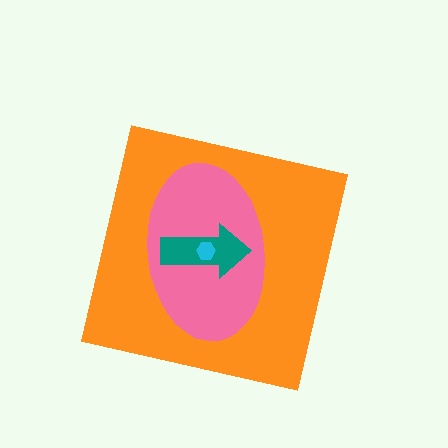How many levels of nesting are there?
4.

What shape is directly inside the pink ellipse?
The teal arrow.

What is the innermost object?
The cyan hexagon.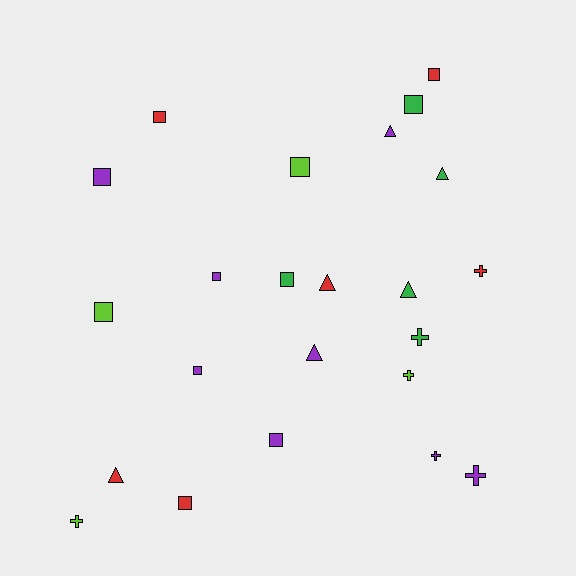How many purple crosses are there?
There are 2 purple crosses.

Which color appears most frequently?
Purple, with 8 objects.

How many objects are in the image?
There are 23 objects.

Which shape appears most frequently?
Square, with 11 objects.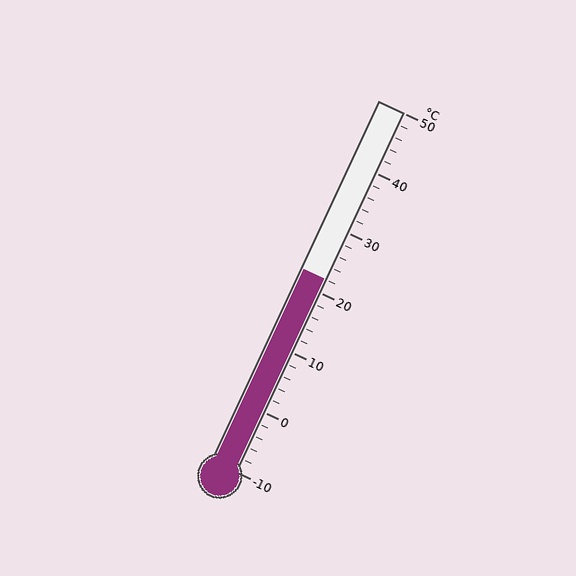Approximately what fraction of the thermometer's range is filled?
The thermometer is filled to approximately 55% of its range.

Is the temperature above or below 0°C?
The temperature is above 0°C.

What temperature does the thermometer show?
The thermometer shows approximately 22°C.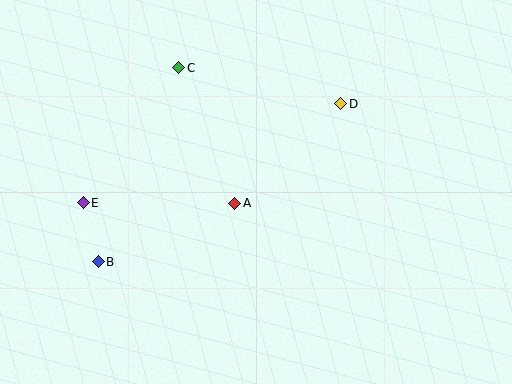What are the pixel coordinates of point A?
Point A is at (235, 203).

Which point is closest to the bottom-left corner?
Point B is closest to the bottom-left corner.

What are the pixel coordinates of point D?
Point D is at (341, 104).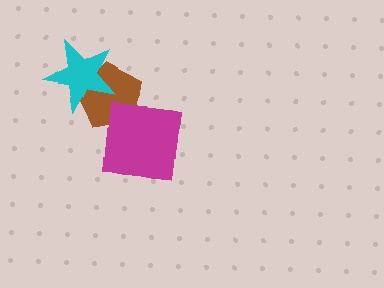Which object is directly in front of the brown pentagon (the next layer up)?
The cyan star is directly in front of the brown pentagon.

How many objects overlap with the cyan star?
1 object overlaps with the cyan star.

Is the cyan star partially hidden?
No, no other shape covers it.